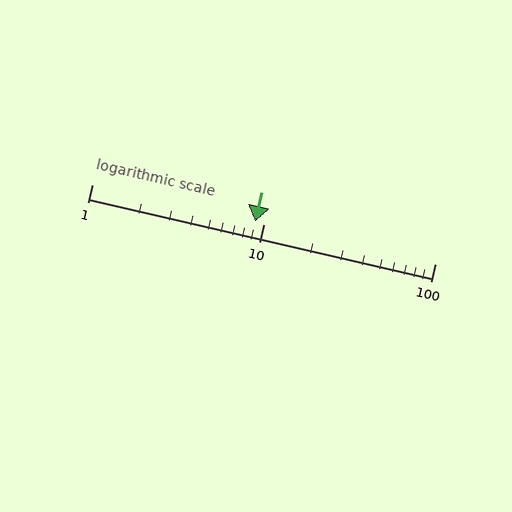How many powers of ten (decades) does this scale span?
The scale spans 2 decades, from 1 to 100.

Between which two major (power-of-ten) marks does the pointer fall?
The pointer is between 1 and 10.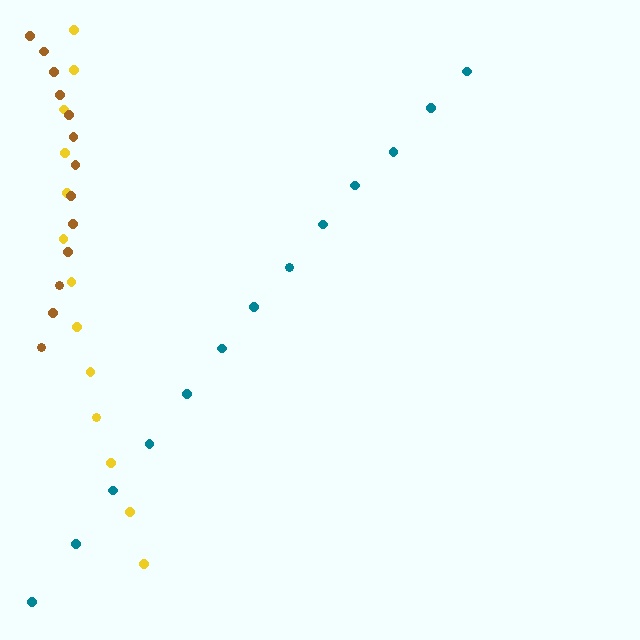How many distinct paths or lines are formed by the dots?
There are 3 distinct paths.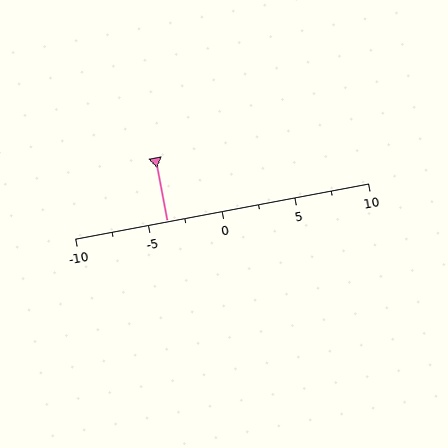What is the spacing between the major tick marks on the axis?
The major ticks are spaced 5 apart.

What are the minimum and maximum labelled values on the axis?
The axis runs from -10 to 10.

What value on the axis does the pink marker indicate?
The marker indicates approximately -3.8.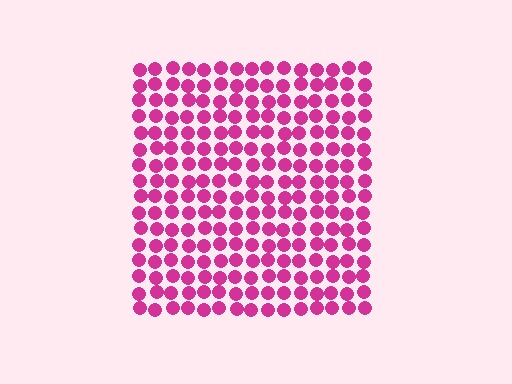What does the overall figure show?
The overall figure shows a square.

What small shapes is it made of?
It is made of small circles.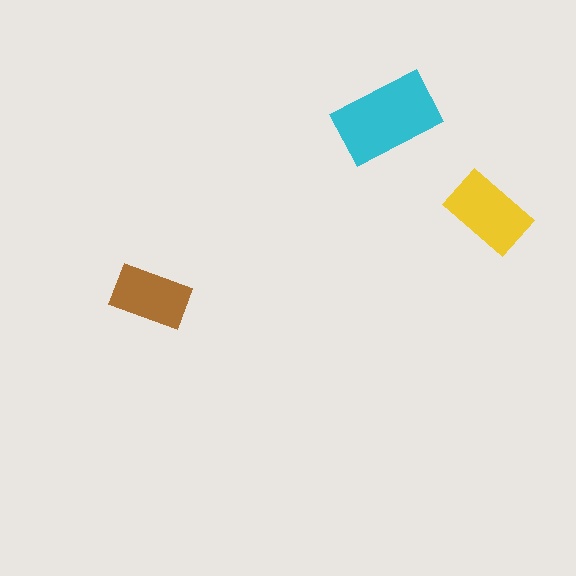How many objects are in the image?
There are 3 objects in the image.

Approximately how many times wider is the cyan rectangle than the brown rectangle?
About 1.5 times wider.